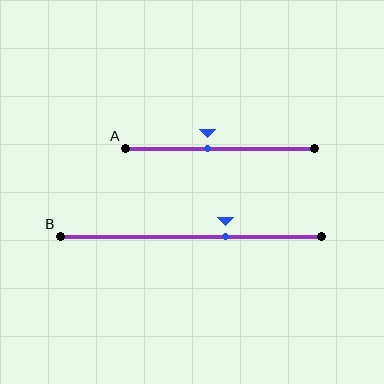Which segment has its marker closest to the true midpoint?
Segment A has its marker closest to the true midpoint.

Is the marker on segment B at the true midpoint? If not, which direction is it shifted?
No, the marker on segment B is shifted to the right by about 13% of the segment length.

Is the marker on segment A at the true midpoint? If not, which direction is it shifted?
No, the marker on segment A is shifted to the left by about 7% of the segment length.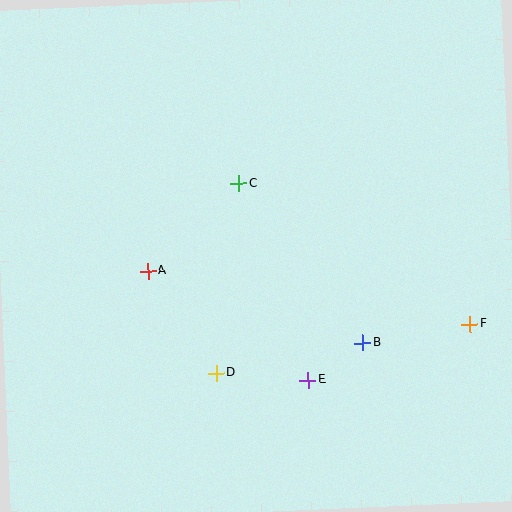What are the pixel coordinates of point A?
Point A is at (148, 271).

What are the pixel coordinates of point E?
Point E is at (308, 380).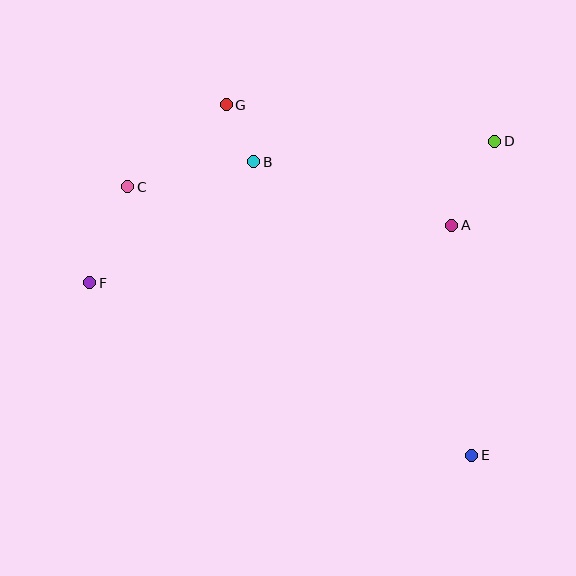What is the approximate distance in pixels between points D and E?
The distance between D and E is approximately 314 pixels.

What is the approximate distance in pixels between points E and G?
The distance between E and G is approximately 428 pixels.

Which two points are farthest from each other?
Points C and E are farthest from each other.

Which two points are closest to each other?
Points B and G are closest to each other.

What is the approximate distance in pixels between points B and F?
The distance between B and F is approximately 204 pixels.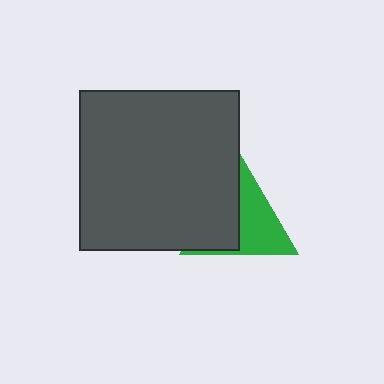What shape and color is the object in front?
The object in front is a dark gray square.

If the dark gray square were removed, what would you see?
You would see the complete green triangle.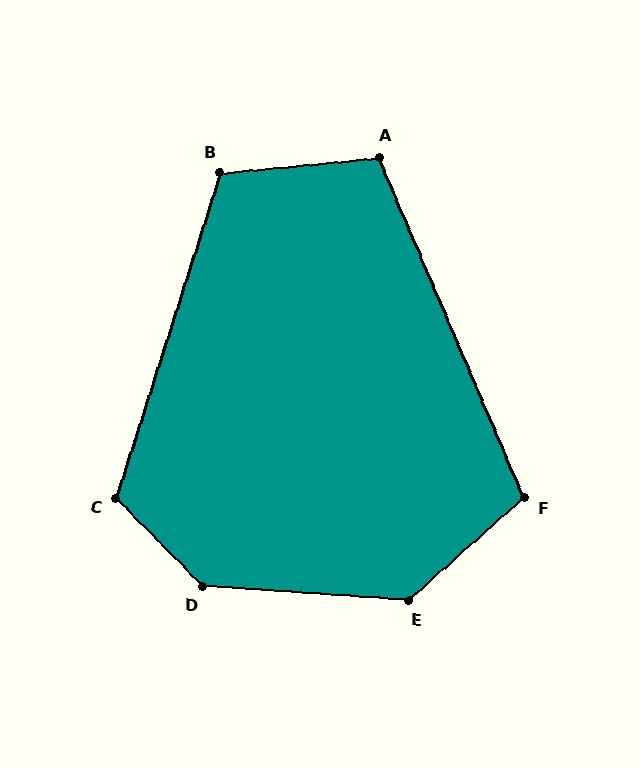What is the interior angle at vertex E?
Approximately 134 degrees (obtuse).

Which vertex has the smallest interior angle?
A, at approximately 108 degrees.